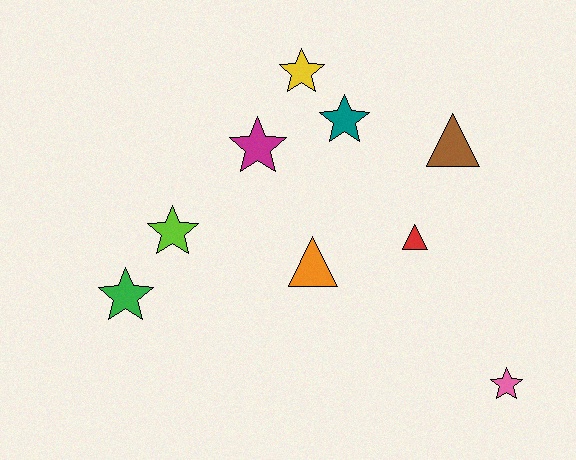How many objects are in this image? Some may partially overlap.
There are 9 objects.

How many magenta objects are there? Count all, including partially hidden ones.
There is 1 magenta object.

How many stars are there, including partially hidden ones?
There are 6 stars.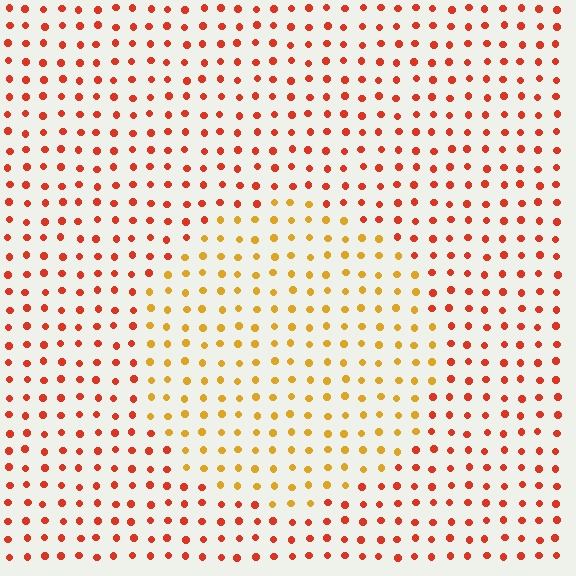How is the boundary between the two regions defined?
The boundary is defined purely by a slight shift in hue (about 37 degrees). Spacing, size, and orientation are identical on both sides.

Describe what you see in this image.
The image is filled with small red elements in a uniform arrangement. A circle-shaped region is visible where the elements are tinted to a slightly different hue, forming a subtle color boundary.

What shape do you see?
I see a circle.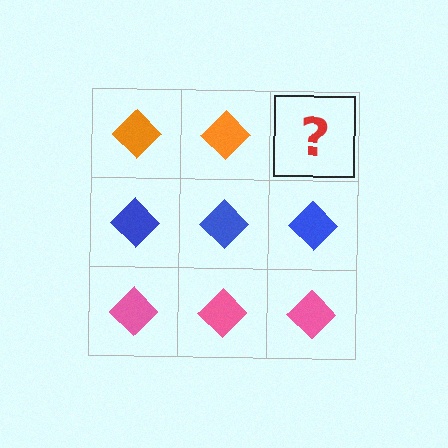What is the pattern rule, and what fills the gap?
The rule is that each row has a consistent color. The gap should be filled with an orange diamond.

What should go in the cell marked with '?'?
The missing cell should contain an orange diamond.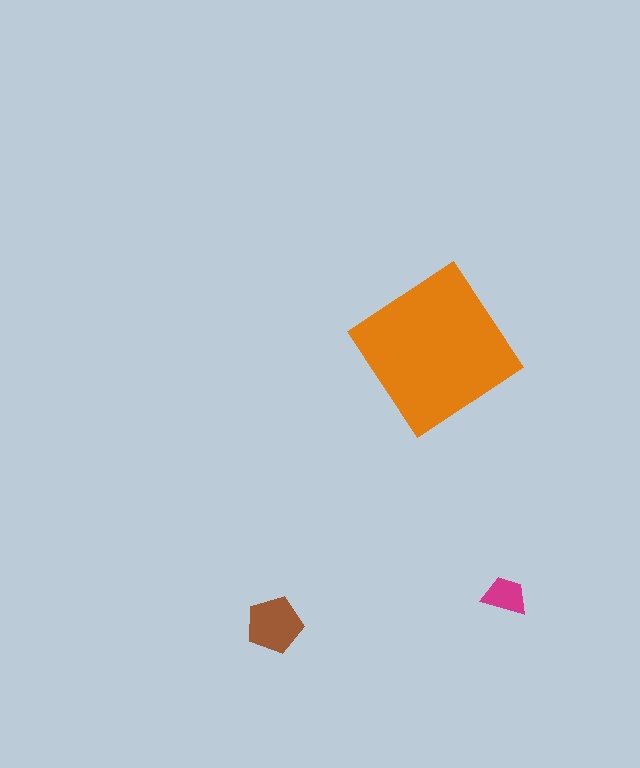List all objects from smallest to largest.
The magenta trapezoid, the brown pentagon, the orange diamond.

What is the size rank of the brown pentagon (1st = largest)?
2nd.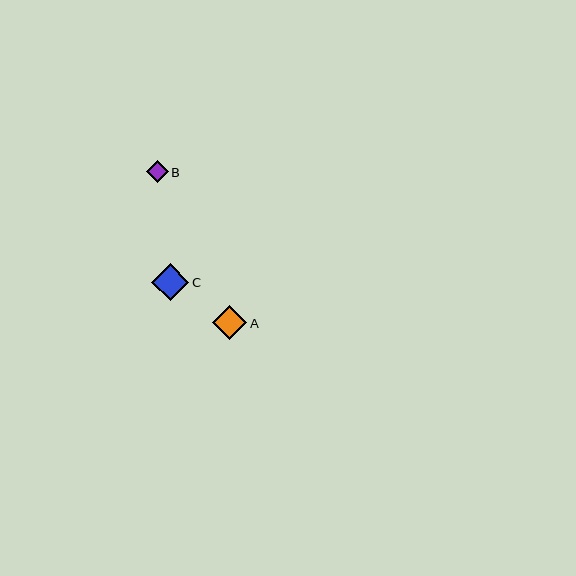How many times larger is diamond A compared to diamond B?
Diamond A is approximately 1.6 times the size of diamond B.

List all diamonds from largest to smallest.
From largest to smallest: C, A, B.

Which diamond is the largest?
Diamond C is the largest with a size of approximately 38 pixels.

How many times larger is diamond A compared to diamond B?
Diamond A is approximately 1.6 times the size of diamond B.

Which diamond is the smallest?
Diamond B is the smallest with a size of approximately 22 pixels.